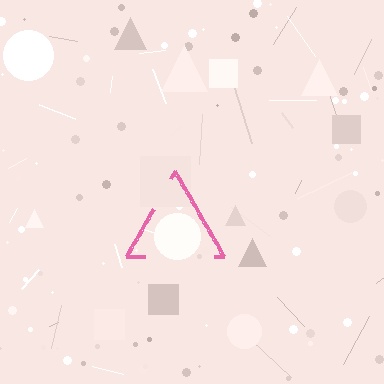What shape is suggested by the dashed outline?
The dashed outline suggests a triangle.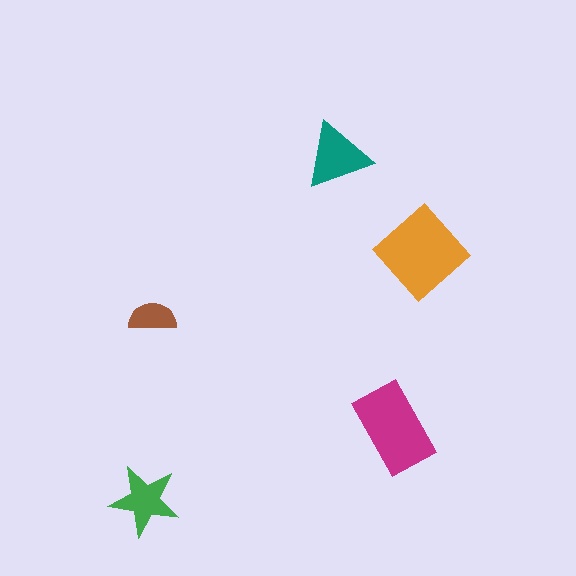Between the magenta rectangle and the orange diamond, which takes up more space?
The orange diamond.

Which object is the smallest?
The brown semicircle.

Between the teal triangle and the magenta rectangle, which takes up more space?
The magenta rectangle.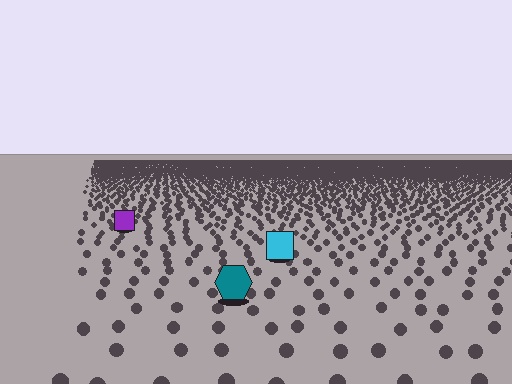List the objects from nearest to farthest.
From nearest to farthest: the teal hexagon, the cyan square, the purple square.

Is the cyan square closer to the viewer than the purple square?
Yes. The cyan square is closer — you can tell from the texture gradient: the ground texture is coarser near it.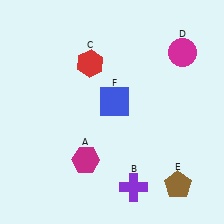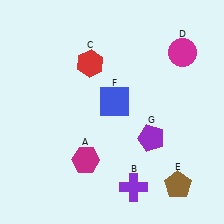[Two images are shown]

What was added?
A purple pentagon (G) was added in Image 2.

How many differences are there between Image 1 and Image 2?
There is 1 difference between the two images.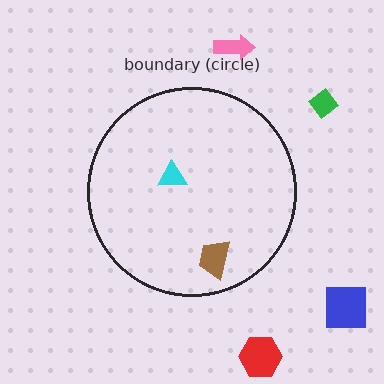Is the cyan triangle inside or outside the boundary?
Inside.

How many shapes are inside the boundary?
2 inside, 4 outside.